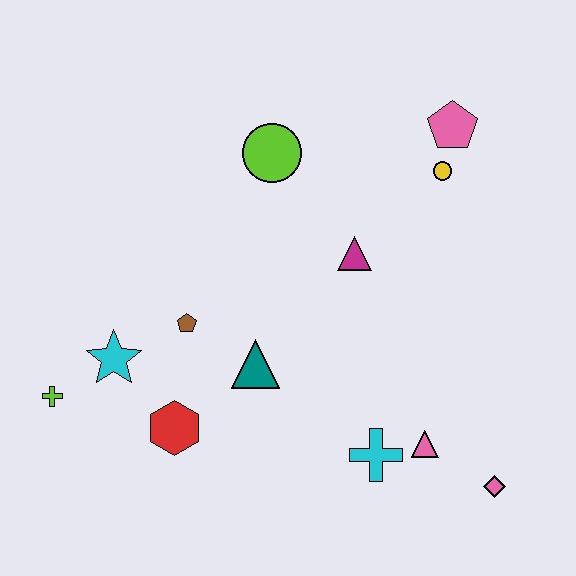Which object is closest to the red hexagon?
The cyan star is closest to the red hexagon.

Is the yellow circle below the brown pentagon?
No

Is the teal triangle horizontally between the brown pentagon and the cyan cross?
Yes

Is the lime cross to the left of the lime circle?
Yes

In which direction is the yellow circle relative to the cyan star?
The yellow circle is to the right of the cyan star.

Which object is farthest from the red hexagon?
The pink pentagon is farthest from the red hexagon.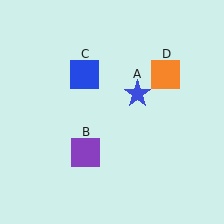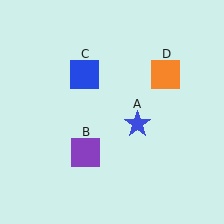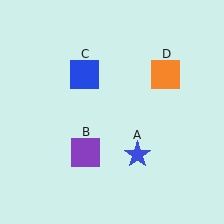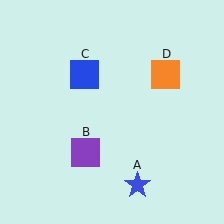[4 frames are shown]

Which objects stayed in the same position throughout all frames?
Purple square (object B) and blue square (object C) and orange square (object D) remained stationary.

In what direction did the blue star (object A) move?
The blue star (object A) moved down.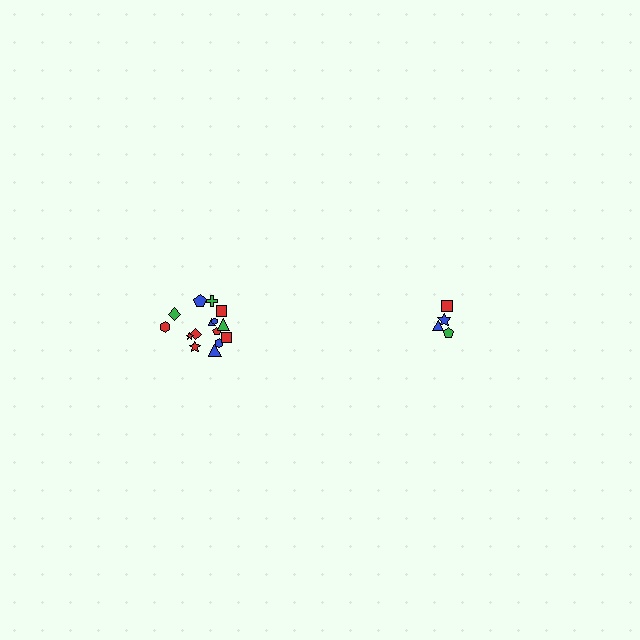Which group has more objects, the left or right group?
The left group.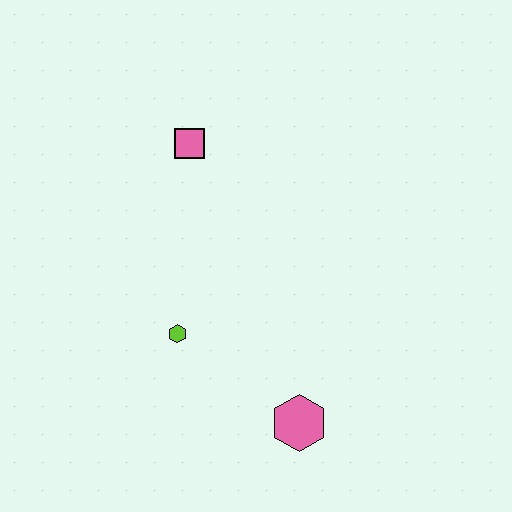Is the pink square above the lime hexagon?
Yes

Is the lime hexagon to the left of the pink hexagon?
Yes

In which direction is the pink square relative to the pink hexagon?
The pink square is above the pink hexagon.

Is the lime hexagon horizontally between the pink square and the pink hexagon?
No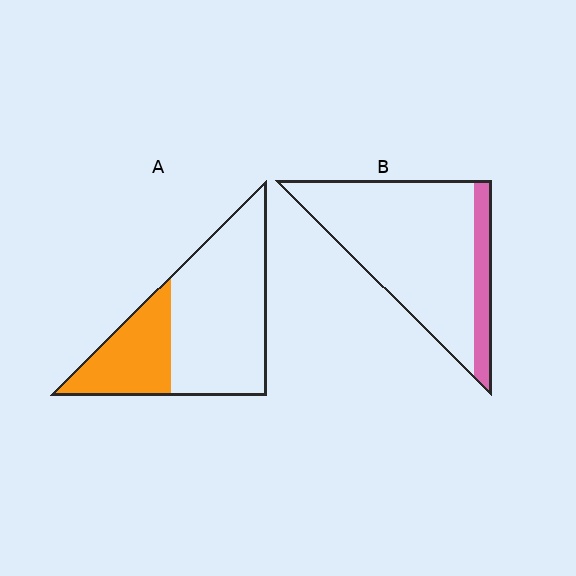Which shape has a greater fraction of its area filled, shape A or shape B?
Shape A.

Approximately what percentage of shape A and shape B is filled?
A is approximately 30% and B is approximately 15%.